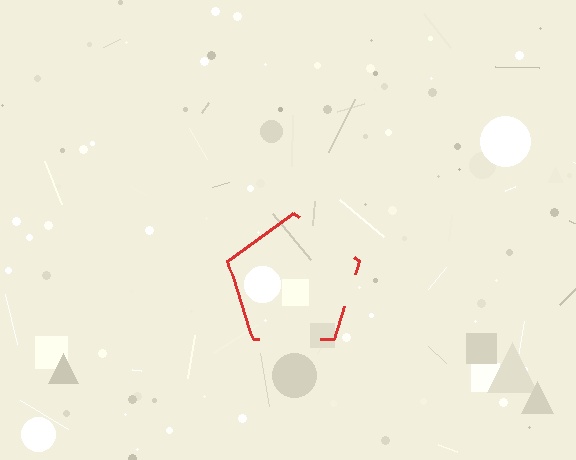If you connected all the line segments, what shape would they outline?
They would outline a pentagon.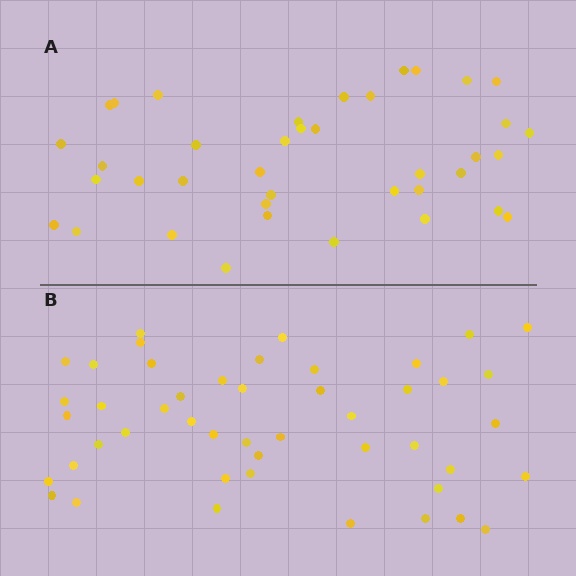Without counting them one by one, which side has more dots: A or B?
Region B (the bottom region) has more dots.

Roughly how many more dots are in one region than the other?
Region B has roughly 8 or so more dots than region A.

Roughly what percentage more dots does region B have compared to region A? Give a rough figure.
About 20% more.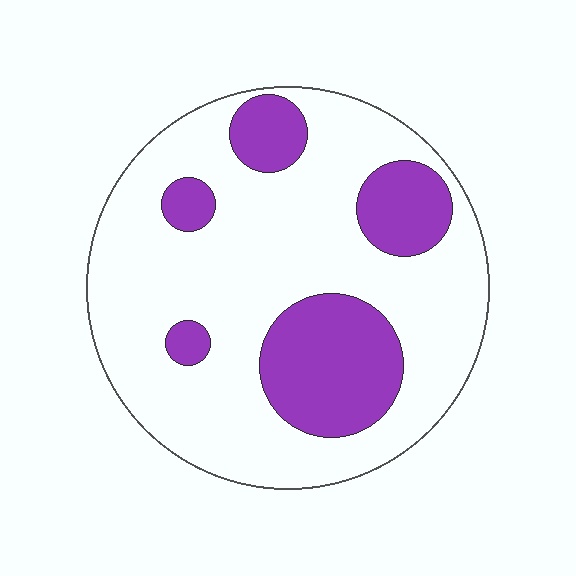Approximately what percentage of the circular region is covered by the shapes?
Approximately 25%.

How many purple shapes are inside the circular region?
5.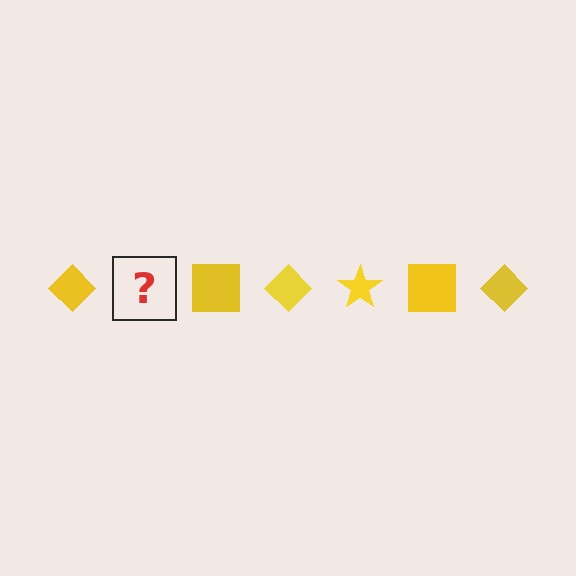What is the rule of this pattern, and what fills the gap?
The rule is that the pattern cycles through diamond, star, square shapes in yellow. The gap should be filled with a yellow star.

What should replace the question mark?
The question mark should be replaced with a yellow star.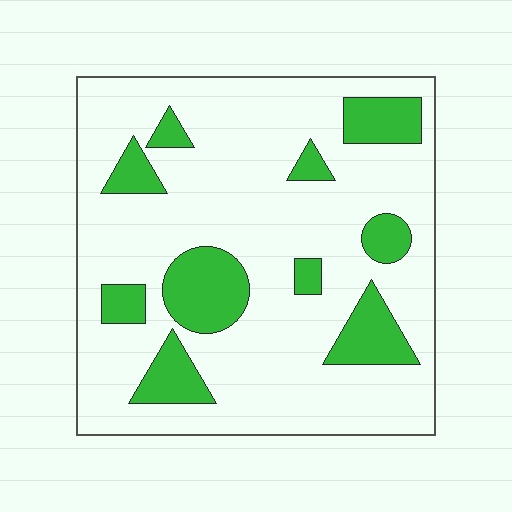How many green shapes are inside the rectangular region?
10.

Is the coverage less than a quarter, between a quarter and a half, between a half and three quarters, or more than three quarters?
Less than a quarter.